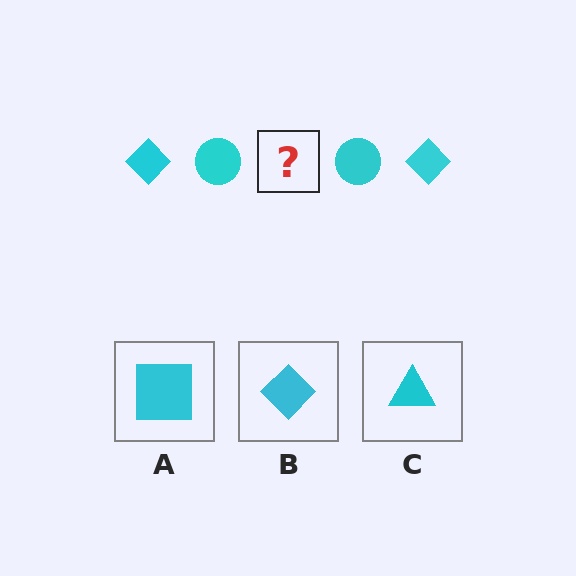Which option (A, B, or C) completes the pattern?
B.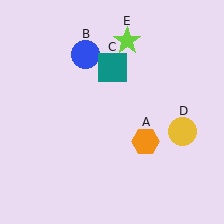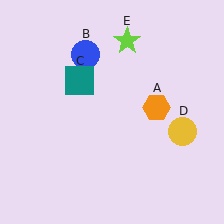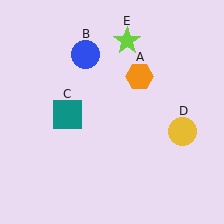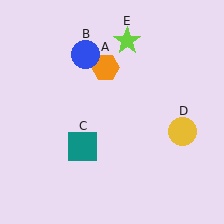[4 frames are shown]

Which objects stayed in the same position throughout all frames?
Blue circle (object B) and yellow circle (object D) and lime star (object E) remained stationary.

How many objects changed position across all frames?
2 objects changed position: orange hexagon (object A), teal square (object C).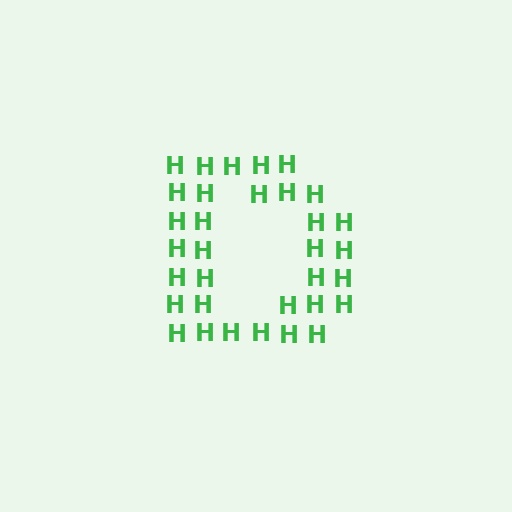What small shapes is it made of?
It is made of small letter H's.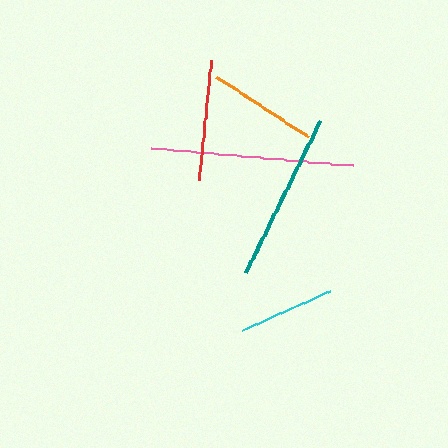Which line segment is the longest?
The pink line is the longest at approximately 202 pixels.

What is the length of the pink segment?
The pink segment is approximately 202 pixels long.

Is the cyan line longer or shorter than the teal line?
The teal line is longer than the cyan line.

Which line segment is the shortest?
The cyan line is the shortest at approximately 96 pixels.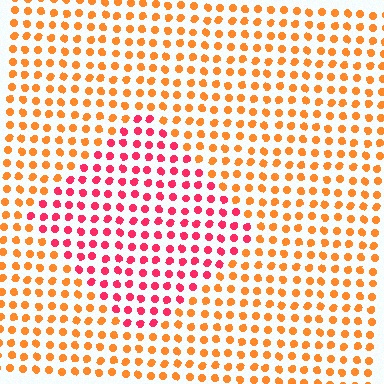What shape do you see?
I see a diamond.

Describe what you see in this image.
The image is filled with small orange elements in a uniform arrangement. A diamond-shaped region is visible where the elements are tinted to a slightly different hue, forming a subtle color boundary.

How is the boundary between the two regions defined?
The boundary is defined purely by a slight shift in hue (about 43 degrees). Spacing, size, and orientation are identical on both sides.